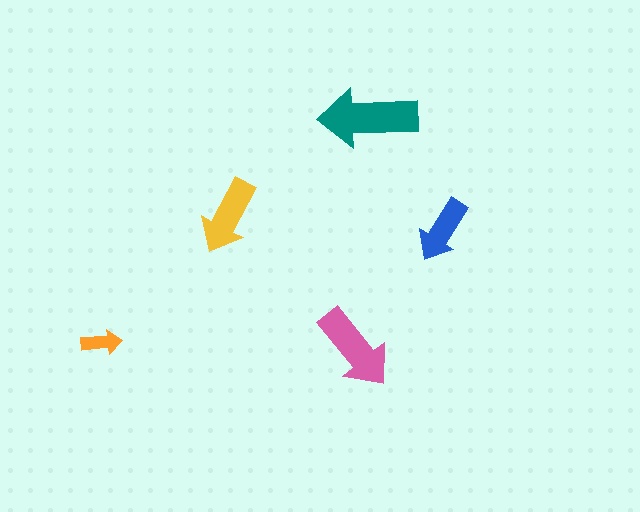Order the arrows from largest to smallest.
the teal one, the pink one, the yellow one, the blue one, the orange one.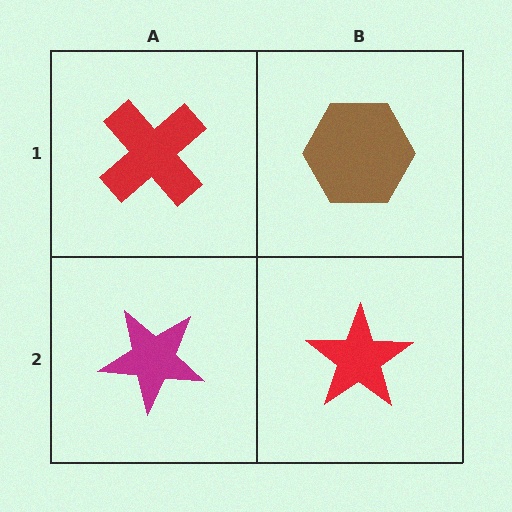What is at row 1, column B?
A brown hexagon.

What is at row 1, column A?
A red cross.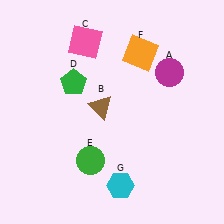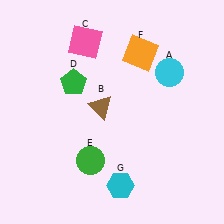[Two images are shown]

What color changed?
The circle (A) changed from magenta in Image 1 to cyan in Image 2.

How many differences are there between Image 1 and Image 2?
There is 1 difference between the two images.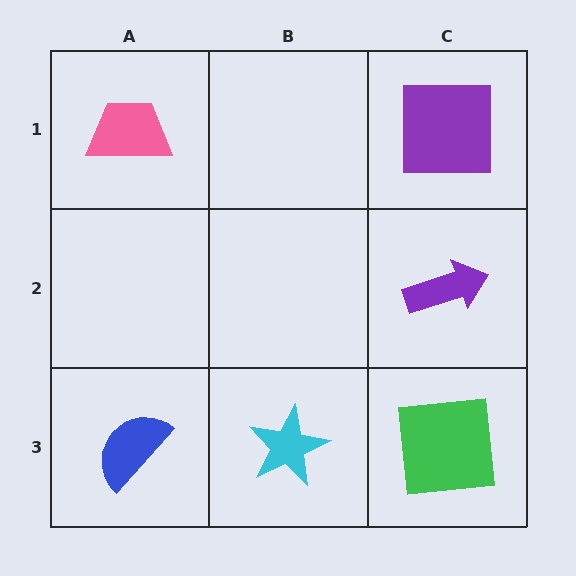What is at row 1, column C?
A purple square.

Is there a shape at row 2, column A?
No, that cell is empty.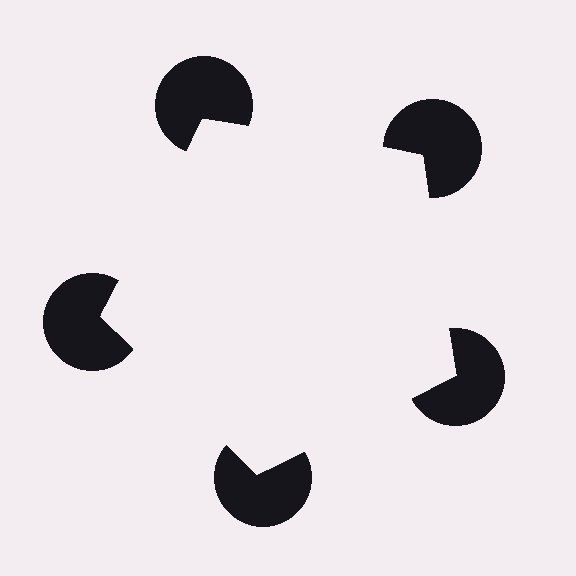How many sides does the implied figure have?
5 sides.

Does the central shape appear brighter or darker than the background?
It typically appears slightly brighter than the background, even though no actual brightness change is drawn.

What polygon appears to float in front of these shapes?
An illusory pentagon — its edges are inferred from the aligned wedge cuts in the pac-man discs, not physically drawn.